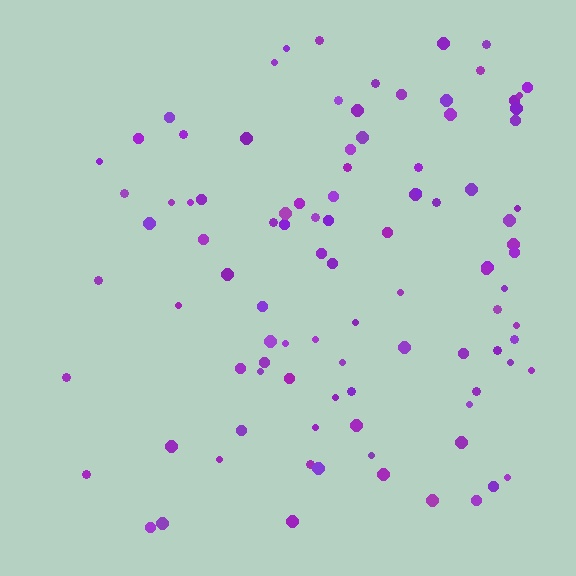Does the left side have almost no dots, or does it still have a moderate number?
Still a moderate number, just noticeably fewer than the right.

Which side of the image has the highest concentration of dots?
The right.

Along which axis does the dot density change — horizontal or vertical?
Horizontal.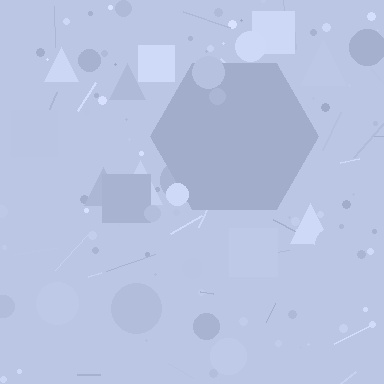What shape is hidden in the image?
A hexagon is hidden in the image.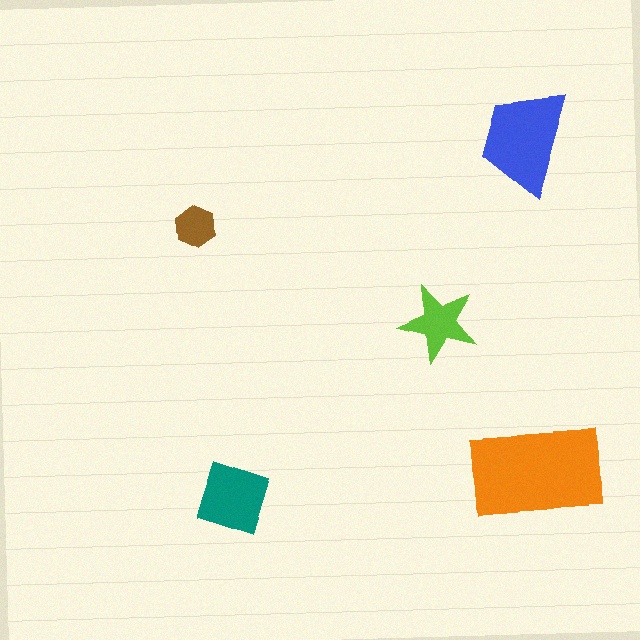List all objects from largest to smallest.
The orange rectangle, the blue trapezoid, the teal diamond, the lime star, the brown hexagon.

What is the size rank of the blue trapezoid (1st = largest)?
2nd.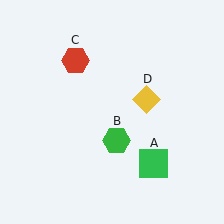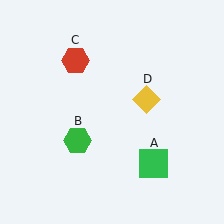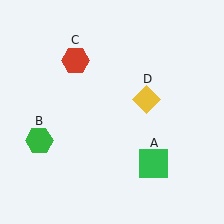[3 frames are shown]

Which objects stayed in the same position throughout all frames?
Green square (object A) and red hexagon (object C) and yellow diamond (object D) remained stationary.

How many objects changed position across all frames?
1 object changed position: green hexagon (object B).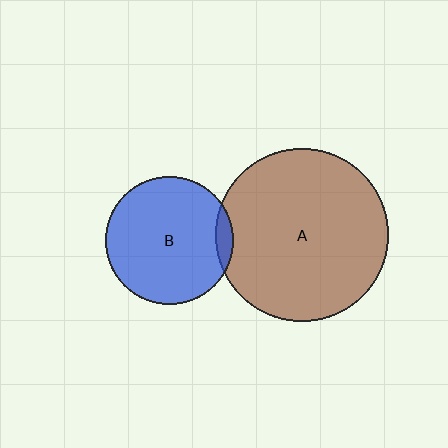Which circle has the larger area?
Circle A (brown).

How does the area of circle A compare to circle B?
Approximately 1.8 times.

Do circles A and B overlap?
Yes.